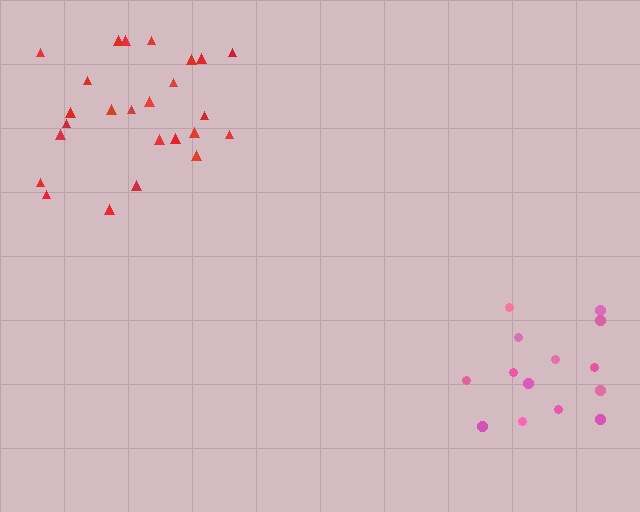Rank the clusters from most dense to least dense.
red, pink.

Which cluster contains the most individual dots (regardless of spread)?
Red (25).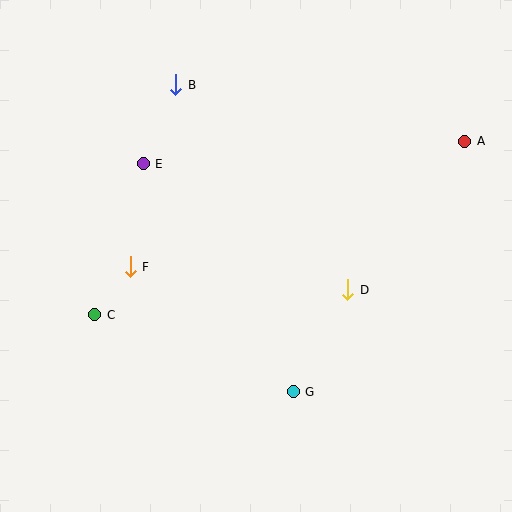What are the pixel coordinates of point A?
Point A is at (464, 141).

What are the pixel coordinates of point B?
Point B is at (176, 85).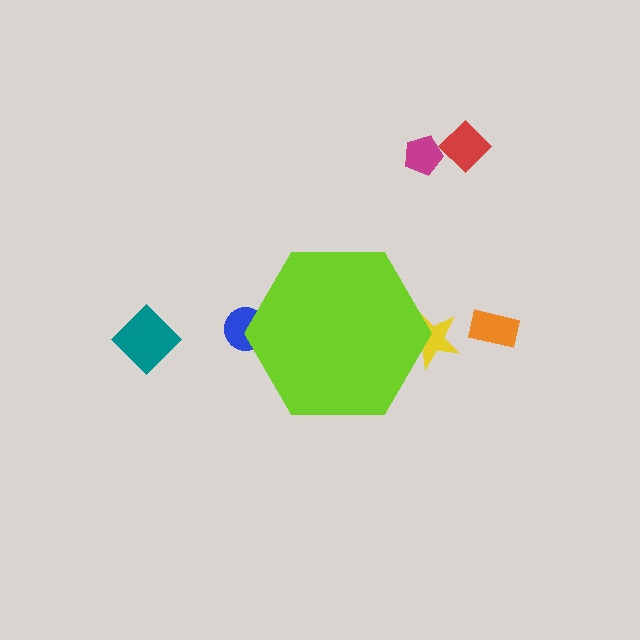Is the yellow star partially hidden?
Yes, the yellow star is partially hidden behind the lime hexagon.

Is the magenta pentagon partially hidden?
No, the magenta pentagon is fully visible.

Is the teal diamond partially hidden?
No, the teal diamond is fully visible.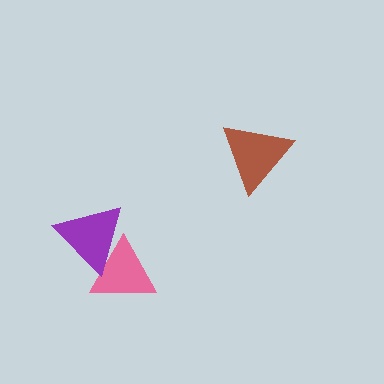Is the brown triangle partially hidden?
No, no other shape covers it.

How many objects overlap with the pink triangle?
1 object overlaps with the pink triangle.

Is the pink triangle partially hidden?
Yes, it is partially covered by another shape.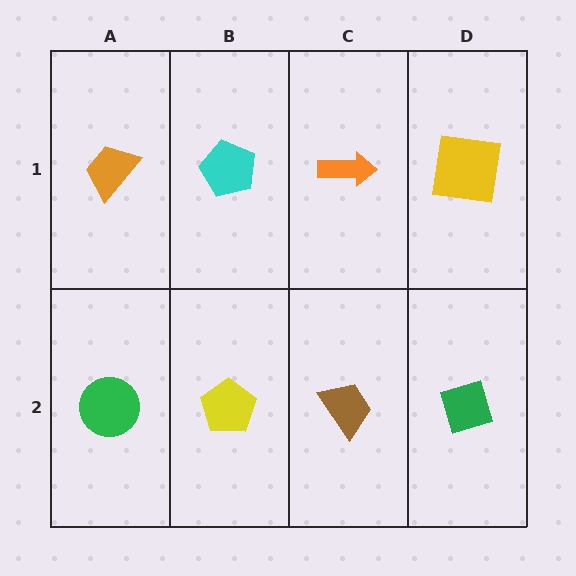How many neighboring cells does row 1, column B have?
3.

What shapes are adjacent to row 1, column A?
A green circle (row 2, column A), a cyan pentagon (row 1, column B).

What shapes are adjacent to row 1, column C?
A brown trapezoid (row 2, column C), a cyan pentagon (row 1, column B), a yellow square (row 1, column D).